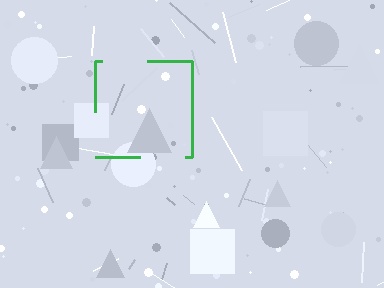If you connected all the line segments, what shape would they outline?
They would outline a square.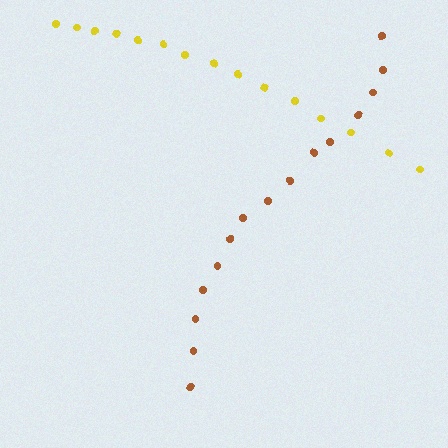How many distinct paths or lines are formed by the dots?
There are 2 distinct paths.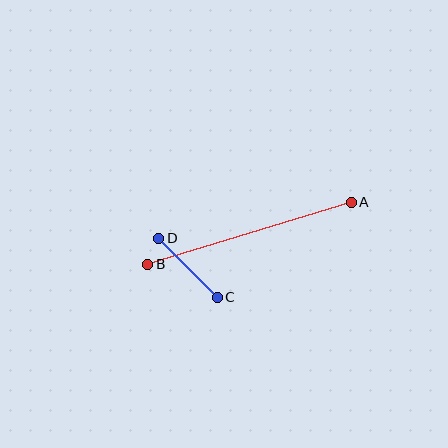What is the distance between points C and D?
The distance is approximately 83 pixels.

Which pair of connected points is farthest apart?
Points A and B are farthest apart.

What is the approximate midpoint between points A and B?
The midpoint is at approximately (250, 233) pixels.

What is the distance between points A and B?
The distance is approximately 213 pixels.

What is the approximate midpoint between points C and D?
The midpoint is at approximately (188, 268) pixels.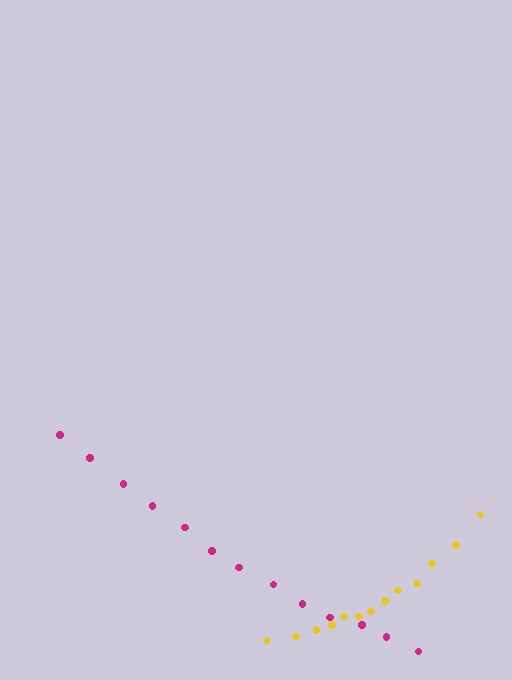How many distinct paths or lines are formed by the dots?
There are 2 distinct paths.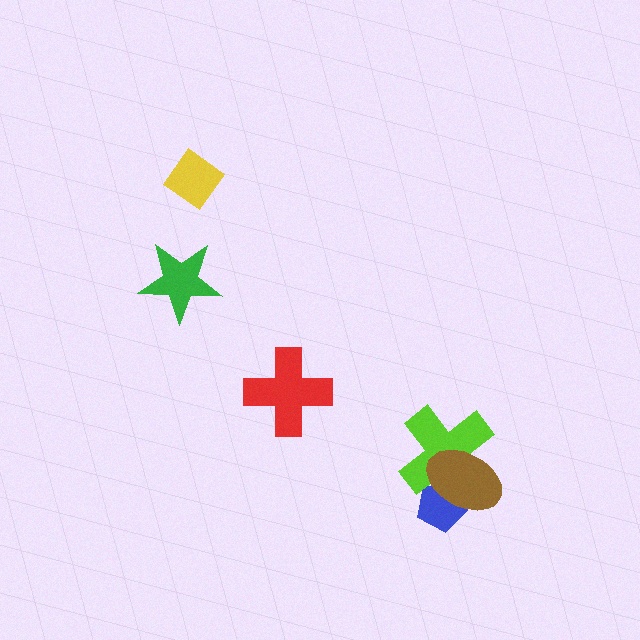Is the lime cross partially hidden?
Yes, it is partially covered by another shape.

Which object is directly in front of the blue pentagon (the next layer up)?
The lime cross is directly in front of the blue pentagon.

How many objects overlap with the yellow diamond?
0 objects overlap with the yellow diamond.